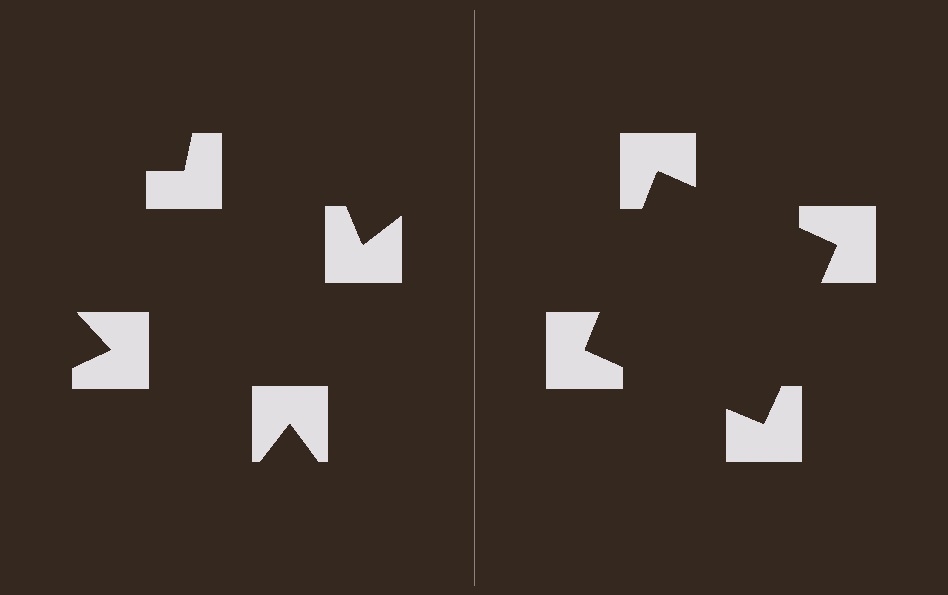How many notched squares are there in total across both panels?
8 — 4 on each side.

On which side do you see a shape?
An illusory square appears on the right side. On the left side the wedge cuts are rotated, so no coherent shape forms.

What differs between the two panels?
The notched squares are positioned identically on both sides; only the wedge orientations differ. On the right they align to a square; on the left they are misaligned.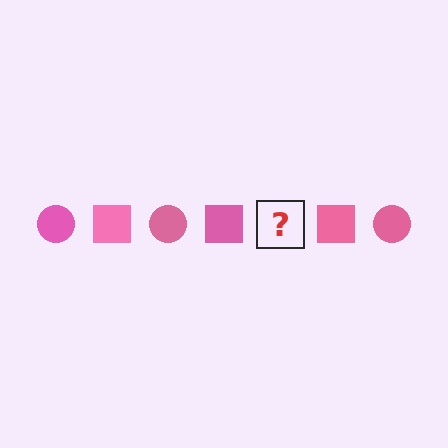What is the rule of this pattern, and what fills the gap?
The rule is that the pattern cycles through circle, square shapes in pink. The gap should be filled with a pink circle.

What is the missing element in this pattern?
The missing element is a pink circle.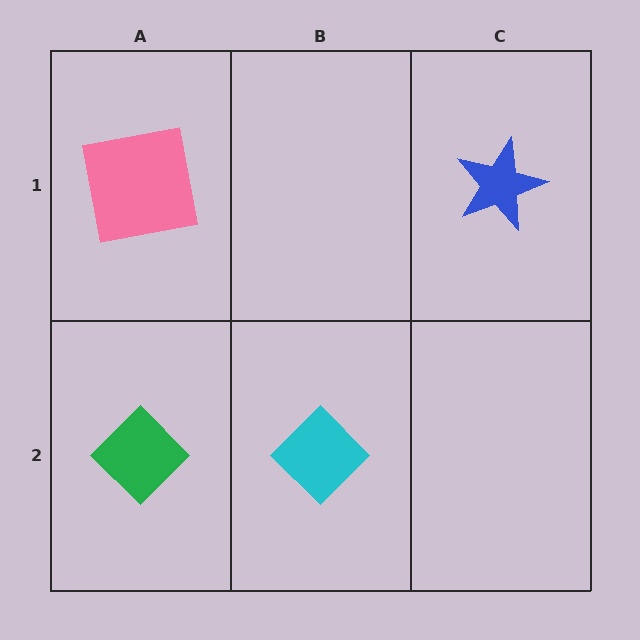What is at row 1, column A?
A pink square.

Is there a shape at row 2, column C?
No, that cell is empty.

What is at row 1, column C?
A blue star.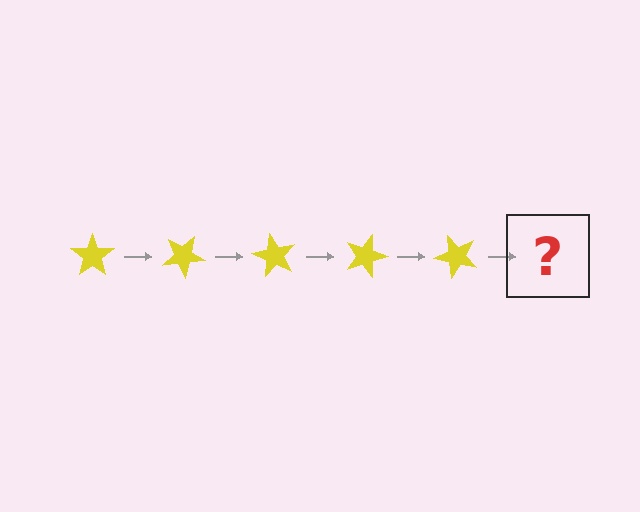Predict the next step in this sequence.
The next step is a yellow star rotated 150 degrees.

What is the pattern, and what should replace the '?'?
The pattern is that the star rotates 30 degrees each step. The '?' should be a yellow star rotated 150 degrees.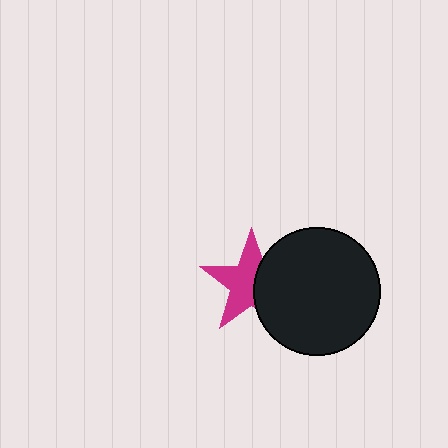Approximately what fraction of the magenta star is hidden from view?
Roughly 41% of the magenta star is hidden behind the black circle.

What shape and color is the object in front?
The object in front is a black circle.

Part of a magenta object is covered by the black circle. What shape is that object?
It is a star.